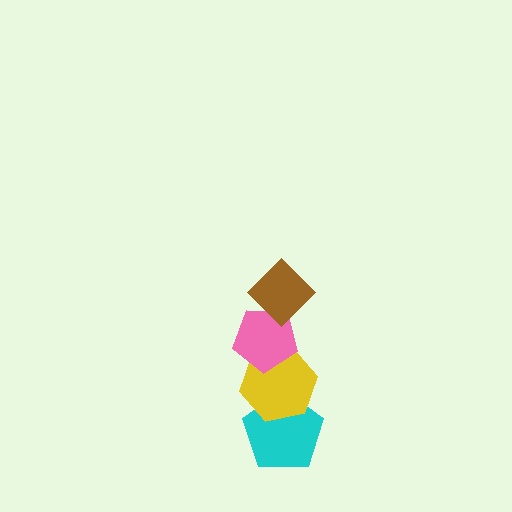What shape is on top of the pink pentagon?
The brown diamond is on top of the pink pentagon.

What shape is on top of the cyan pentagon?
The yellow hexagon is on top of the cyan pentagon.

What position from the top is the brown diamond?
The brown diamond is 1st from the top.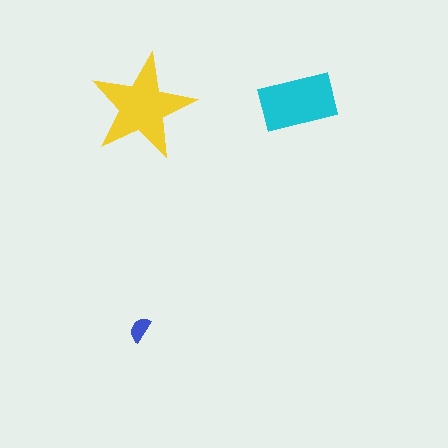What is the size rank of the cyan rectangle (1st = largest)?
2nd.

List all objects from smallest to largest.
The blue semicircle, the cyan rectangle, the yellow star.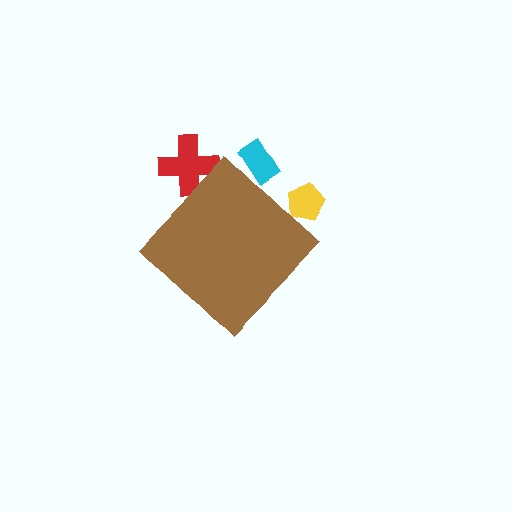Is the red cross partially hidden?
Yes, the red cross is partially hidden behind the brown diamond.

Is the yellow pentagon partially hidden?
Yes, the yellow pentagon is partially hidden behind the brown diamond.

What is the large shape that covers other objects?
A brown diamond.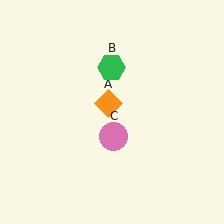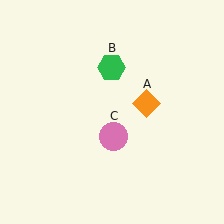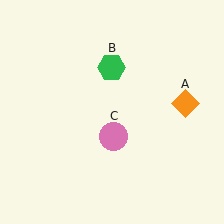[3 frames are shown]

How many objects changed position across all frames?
1 object changed position: orange diamond (object A).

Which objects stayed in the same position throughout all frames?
Green hexagon (object B) and pink circle (object C) remained stationary.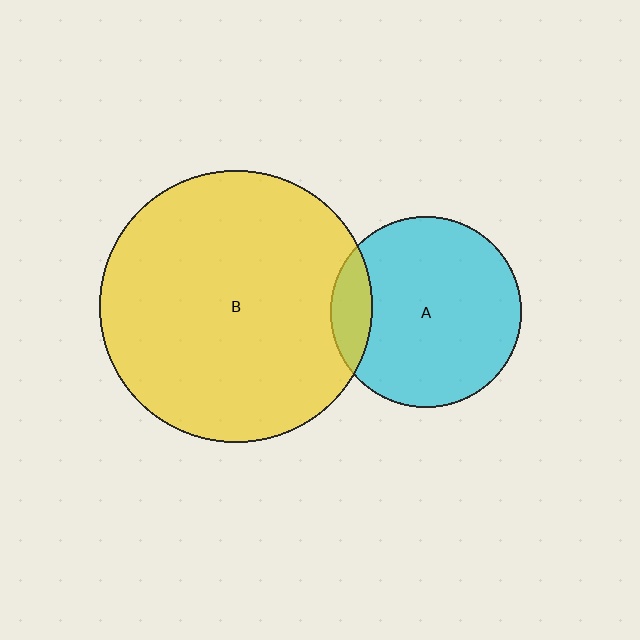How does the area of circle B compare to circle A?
Approximately 2.0 times.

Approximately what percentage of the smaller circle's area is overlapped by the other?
Approximately 15%.